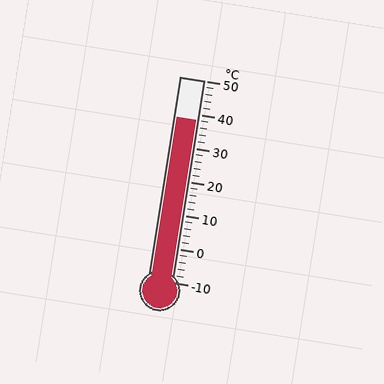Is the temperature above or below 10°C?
The temperature is above 10°C.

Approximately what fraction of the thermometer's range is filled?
The thermometer is filled to approximately 80% of its range.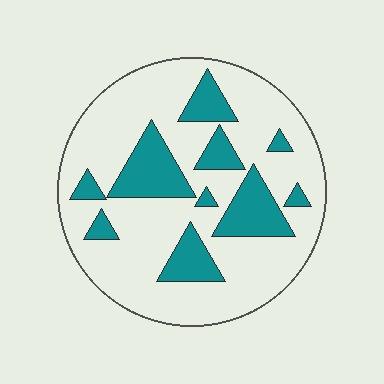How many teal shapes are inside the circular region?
10.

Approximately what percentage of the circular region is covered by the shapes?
Approximately 25%.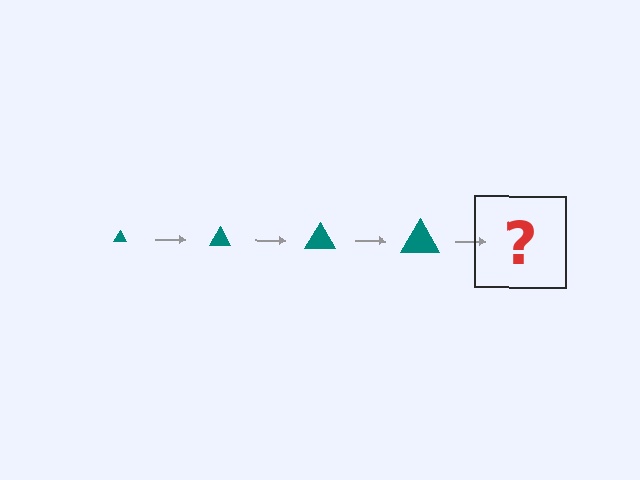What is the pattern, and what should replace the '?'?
The pattern is that the triangle gets progressively larger each step. The '?' should be a teal triangle, larger than the previous one.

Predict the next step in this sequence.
The next step is a teal triangle, larger than the previous one.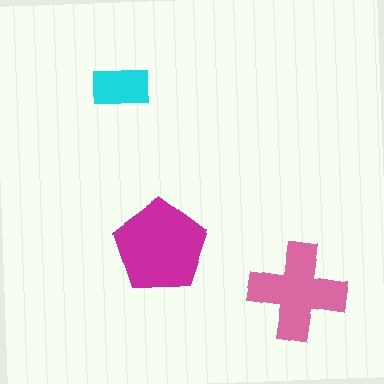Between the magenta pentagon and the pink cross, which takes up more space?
The magenta pentagon.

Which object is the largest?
The magenta pentagon.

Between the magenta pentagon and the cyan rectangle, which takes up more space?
The magenta pentagon.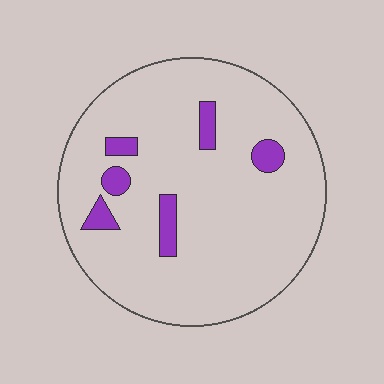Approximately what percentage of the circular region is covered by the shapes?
Approximately 10%.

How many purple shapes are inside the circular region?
6.